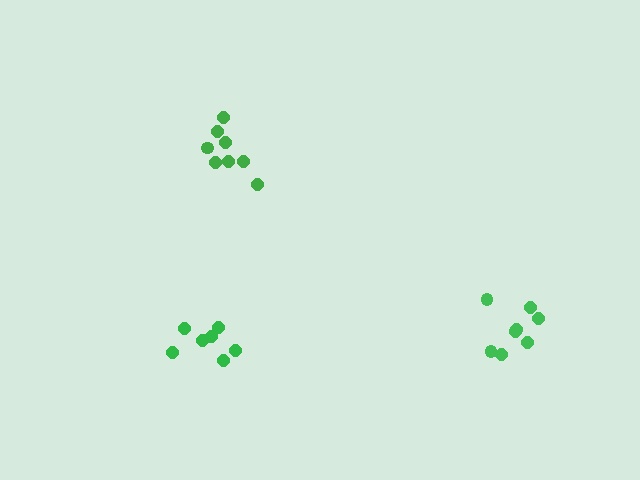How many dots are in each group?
Group 1: 8 dots, Group 2: 8 dots, Group 3: 7 dots (23 total).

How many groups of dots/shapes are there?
There are 3 groups.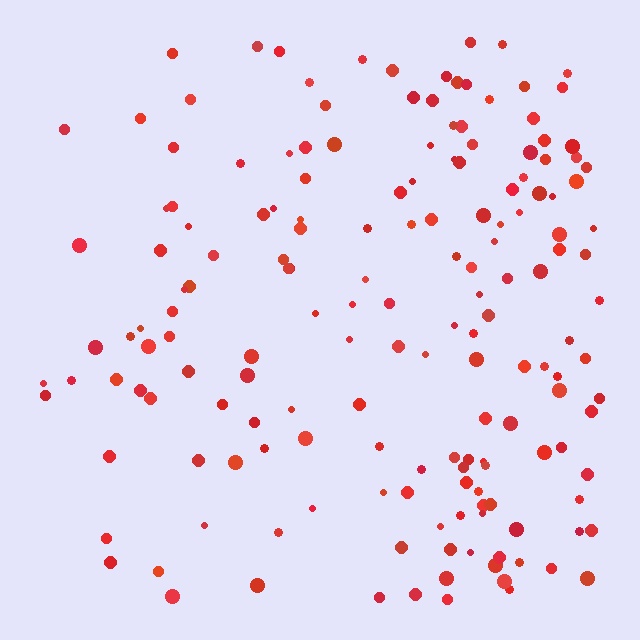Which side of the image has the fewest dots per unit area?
The left.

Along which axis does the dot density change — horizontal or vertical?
Horizontal.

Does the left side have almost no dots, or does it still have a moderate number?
Still a moderate number, just noticeably fewer than the right.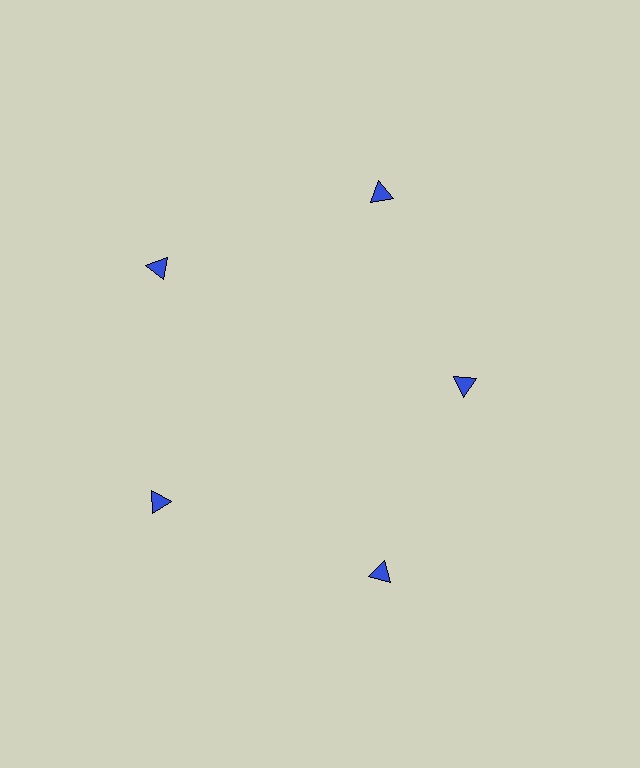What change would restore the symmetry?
The symmetry would be restored by moving it outward, back onto the ring so that all 5 triangles sit at equal angles and equal distance from the center.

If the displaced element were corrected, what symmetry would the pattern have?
It would have 5-fold rotational symmetry — the pattern would map onto itself every 72 degrees.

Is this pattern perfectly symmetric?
No. The 5 blue triangles are arranged in a ring, but one element near the 3 o'clock position is pulled inward toward the center, breaking the 5-fold rotational symmetry.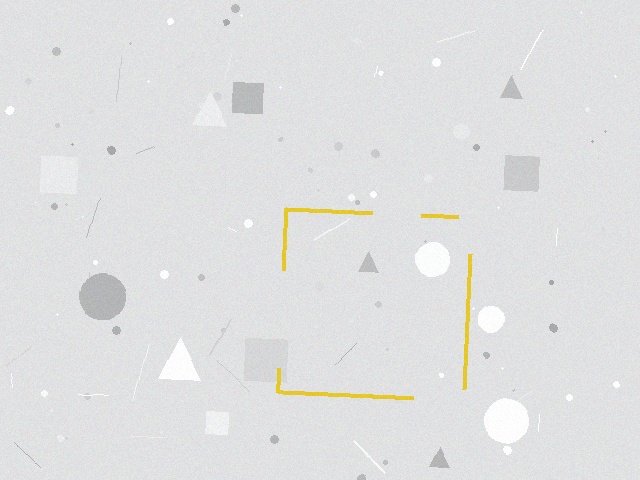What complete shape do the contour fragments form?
The contour fragments form a square.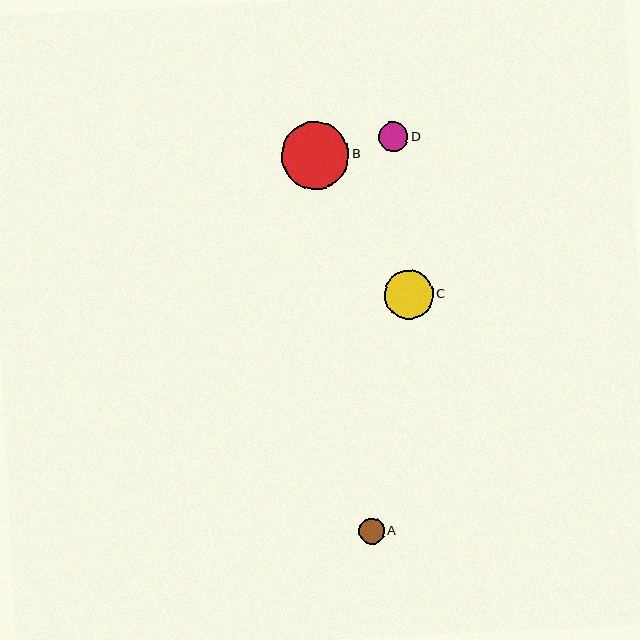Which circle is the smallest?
Circle A is the smallest with a size of approximately 25 pixels.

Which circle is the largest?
Circle B is the largest with a size of approximately 67 pixels.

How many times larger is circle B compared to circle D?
Circle B is approximately 2.3 times the size of circle D.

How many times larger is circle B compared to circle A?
Circle B is approximately 2.6 times the size of circle A.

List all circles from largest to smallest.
From largest to smallest: B, C, D, A.